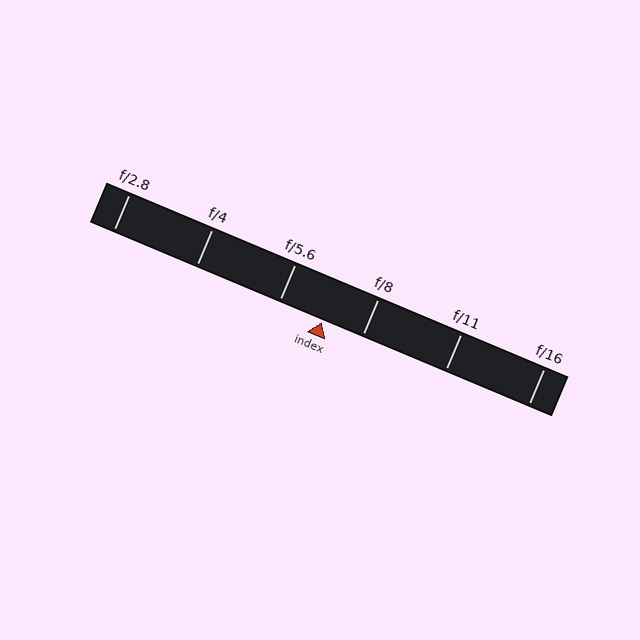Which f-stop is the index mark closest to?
The index mark is closest to f/8.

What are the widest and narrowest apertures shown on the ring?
The widest aperture shown is f/2.8 and the narrowest is f/16.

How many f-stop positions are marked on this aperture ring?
There are 6 f-stop positions marked.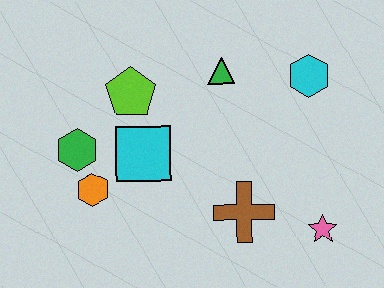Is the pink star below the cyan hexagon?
Yes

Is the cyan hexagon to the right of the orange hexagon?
Yes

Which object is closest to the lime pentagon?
The cyan square is closest to the lime pentagon.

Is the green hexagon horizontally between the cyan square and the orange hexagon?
No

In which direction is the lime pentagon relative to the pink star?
The lime pentagon is to the left of the pink star.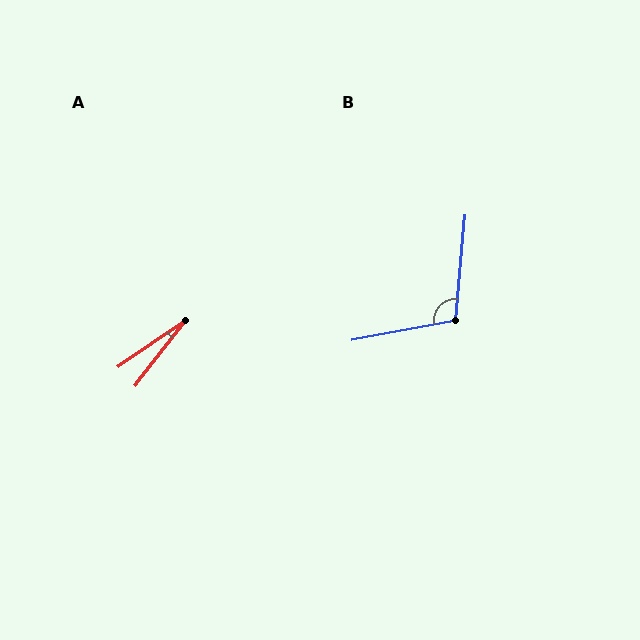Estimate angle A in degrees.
Approximately 18 degrees.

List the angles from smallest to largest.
A (18°), B (106°).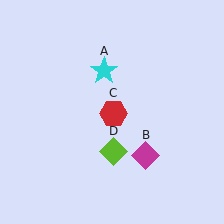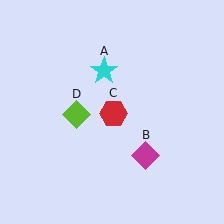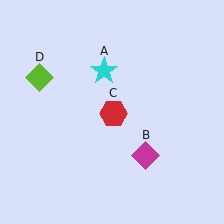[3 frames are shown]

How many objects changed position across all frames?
1 object changed position: lime diamond (object D).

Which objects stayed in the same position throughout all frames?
Cyan star (object A) and magenta diamond (object B) and red hexagon (object C) remained stationary.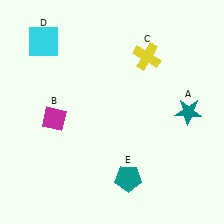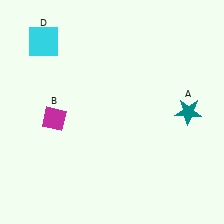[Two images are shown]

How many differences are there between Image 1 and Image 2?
There are 2 differences between the two images.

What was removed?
The teal pentagon (E), the yellow cross (C) were removed in Image 2.